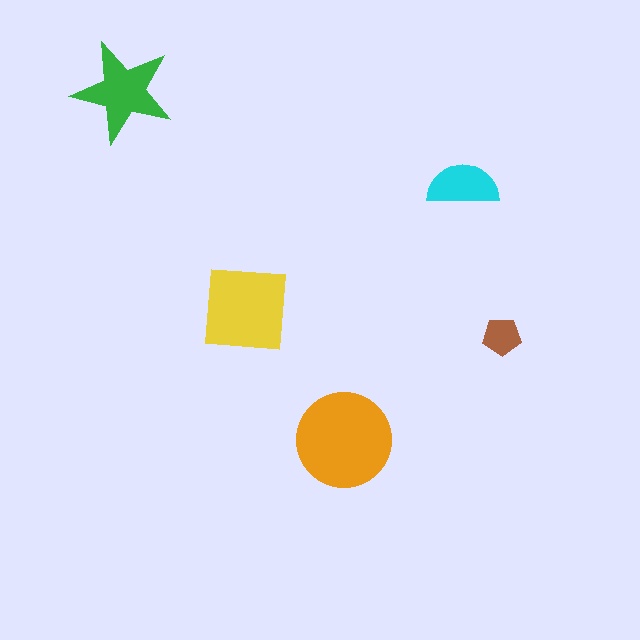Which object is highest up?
The green star is topmost.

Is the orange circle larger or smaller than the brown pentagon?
Larger.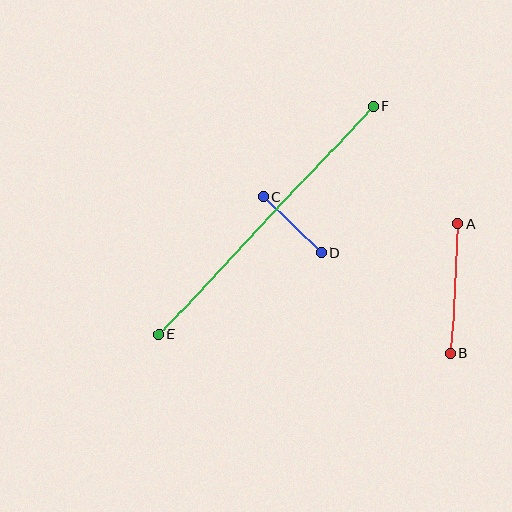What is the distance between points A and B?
The distance is approximately 130 pixels.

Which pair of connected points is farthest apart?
Points E and F are farthest apart.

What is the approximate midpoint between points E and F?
The midpoint is at approximately (266, 220) pixels.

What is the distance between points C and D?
The distance is approximately 81 pixels.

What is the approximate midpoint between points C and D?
The midpoint is at approximately (292, 225) pixels.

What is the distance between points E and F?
The distance is approximately 314 pixels.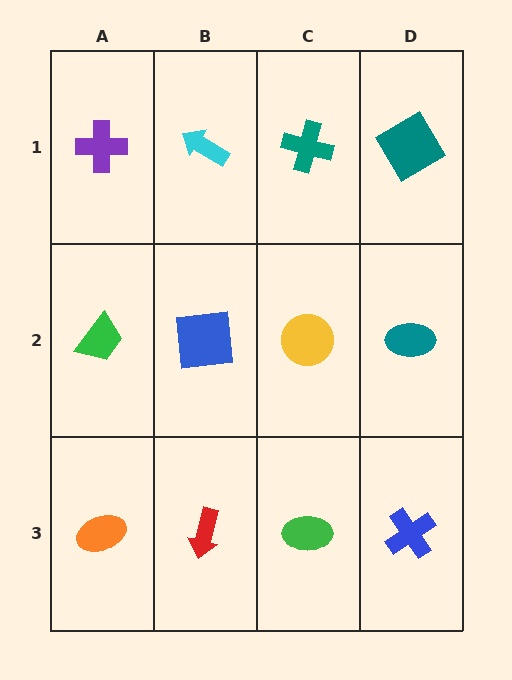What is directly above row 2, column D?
A teal diamond.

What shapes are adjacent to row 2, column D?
A teal diamond (row 1, column D), a blue cross (row 3, column D), a yellow circle (row 2, column C).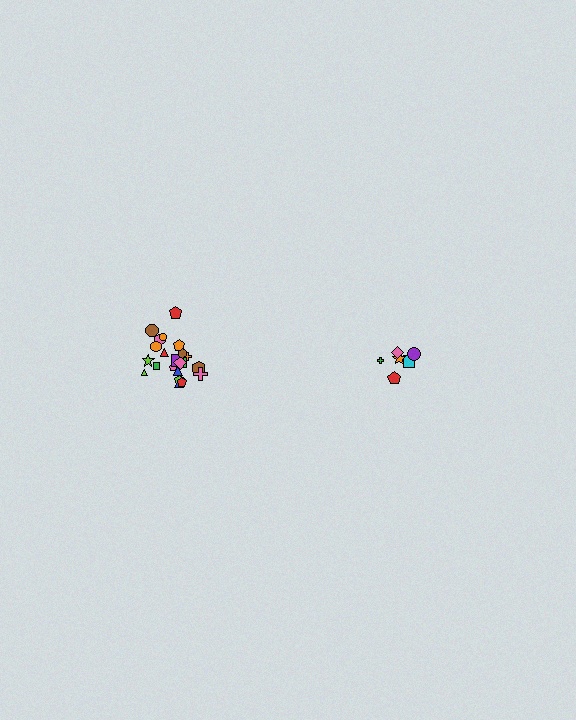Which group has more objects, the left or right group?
The left group.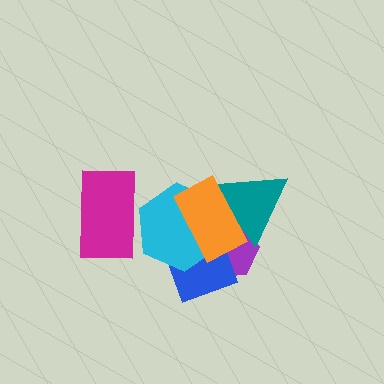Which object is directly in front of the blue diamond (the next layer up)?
The cyan hexagon is directly in front of the blue diamond.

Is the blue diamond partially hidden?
Yes, it is partially covered by another shape.